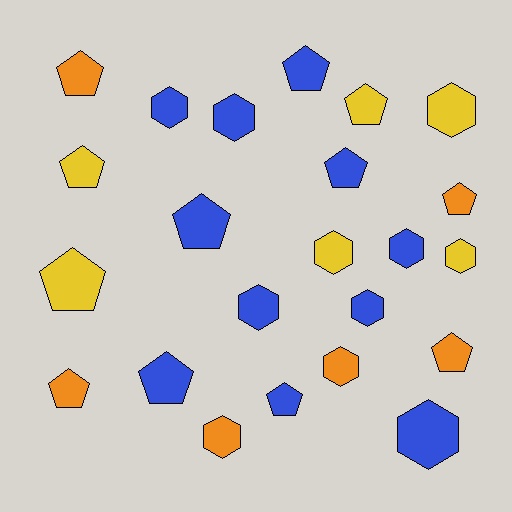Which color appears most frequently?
Blue, with 11 objects.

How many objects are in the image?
There are 23 objects.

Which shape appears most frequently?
Pentagon, with 12 objects.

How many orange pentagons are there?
There are 4 orange pentagons.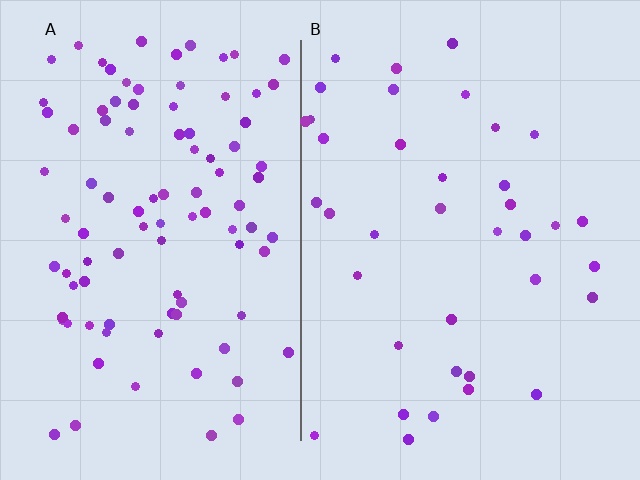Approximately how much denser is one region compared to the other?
Approximately 2.6× — region A over region B.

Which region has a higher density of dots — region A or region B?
A (the left).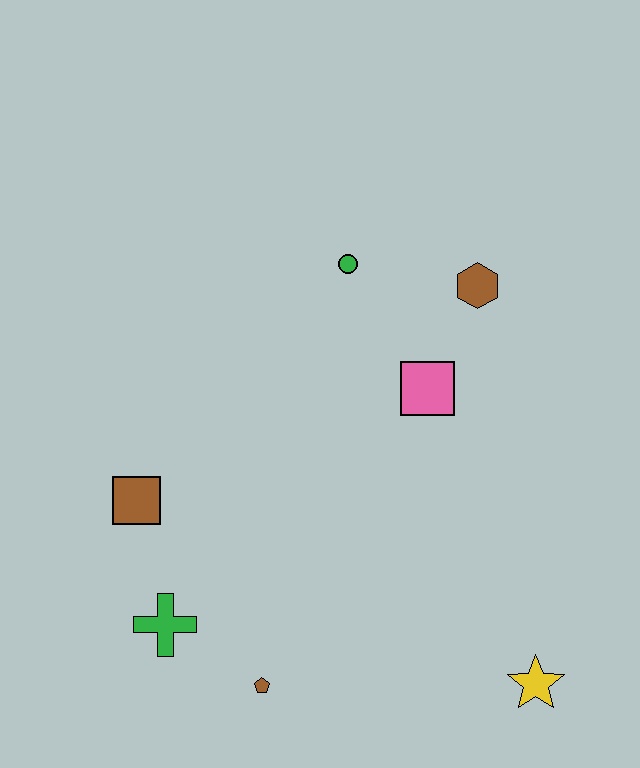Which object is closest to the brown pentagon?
The green cross is closest to the brown pentagon.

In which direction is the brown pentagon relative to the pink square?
The brown pentagon is below the pink square.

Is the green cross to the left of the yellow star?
Yes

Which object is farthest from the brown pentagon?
The brown hexagon is farthest from the brown pentagon.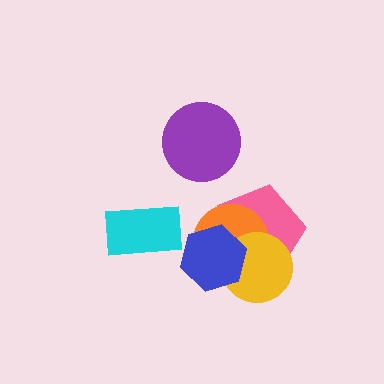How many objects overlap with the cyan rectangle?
0 objects overlap with the cyan rectangle.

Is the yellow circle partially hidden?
Yes, it is partially covered by another shape.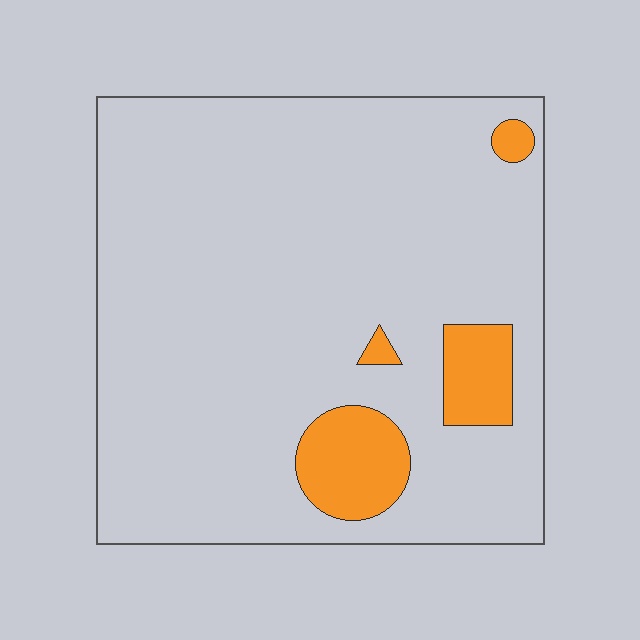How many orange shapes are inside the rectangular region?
4.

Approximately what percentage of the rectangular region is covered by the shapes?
Approximately 10%.